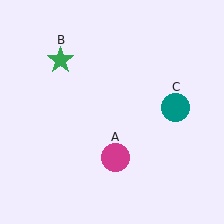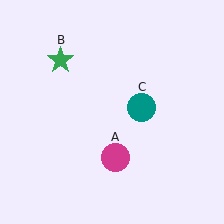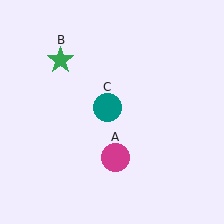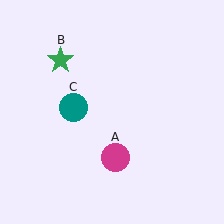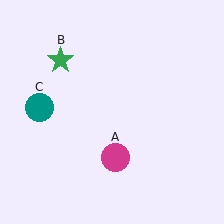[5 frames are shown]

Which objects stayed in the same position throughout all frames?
Magenta circle (object A) and green star (object B) remained stationary.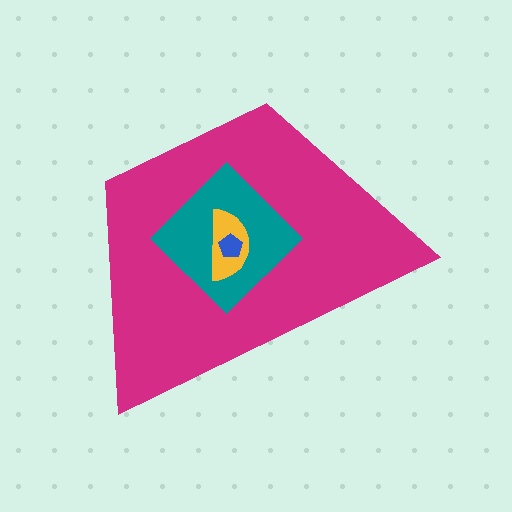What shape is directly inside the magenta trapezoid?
The teal diamond.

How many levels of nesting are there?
4.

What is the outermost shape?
The magenta trapezoid.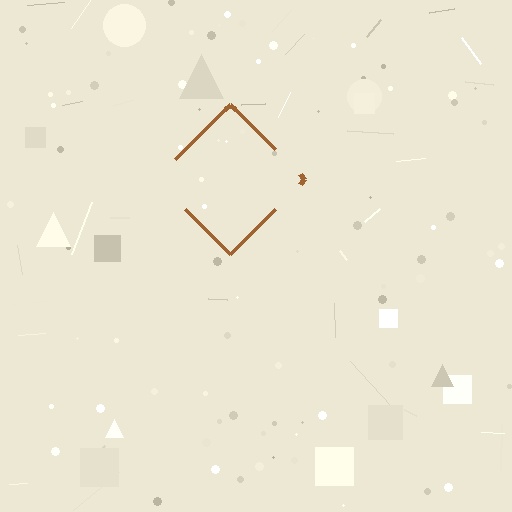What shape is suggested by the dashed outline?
The dashed outline suggests a diamond.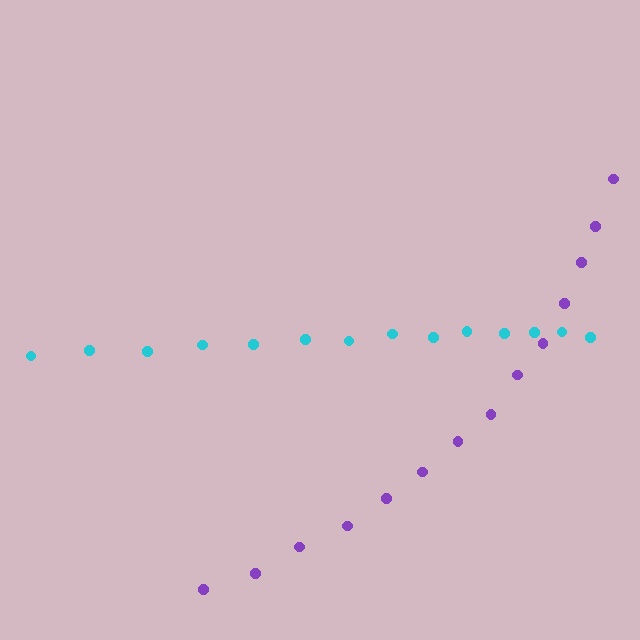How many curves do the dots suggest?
There are 2 distinct paths.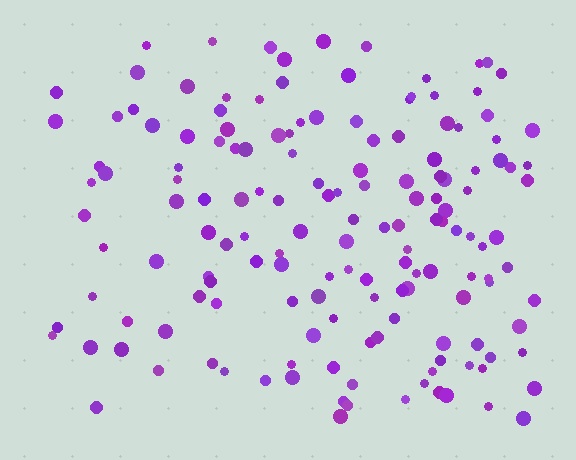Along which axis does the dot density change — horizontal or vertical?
Horizontal.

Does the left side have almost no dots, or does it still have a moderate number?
Still a moderate number, just noticeably fewer than the right.